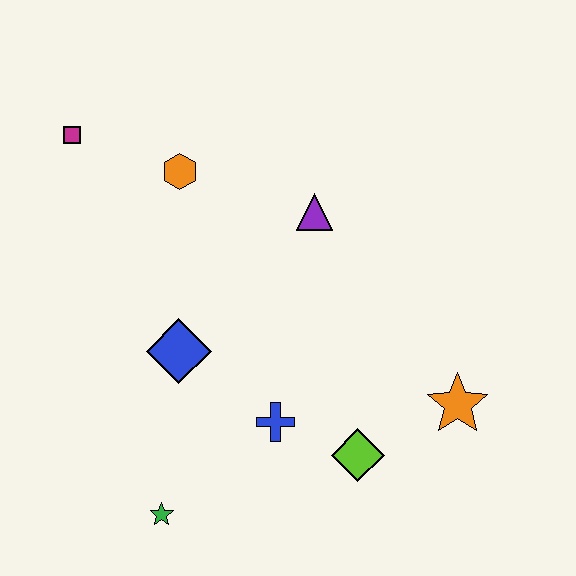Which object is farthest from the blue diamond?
The orange star is farthest from the blue diamond.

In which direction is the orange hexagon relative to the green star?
The orange hexagon is above the green star.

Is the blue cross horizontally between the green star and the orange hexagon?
No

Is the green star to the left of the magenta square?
No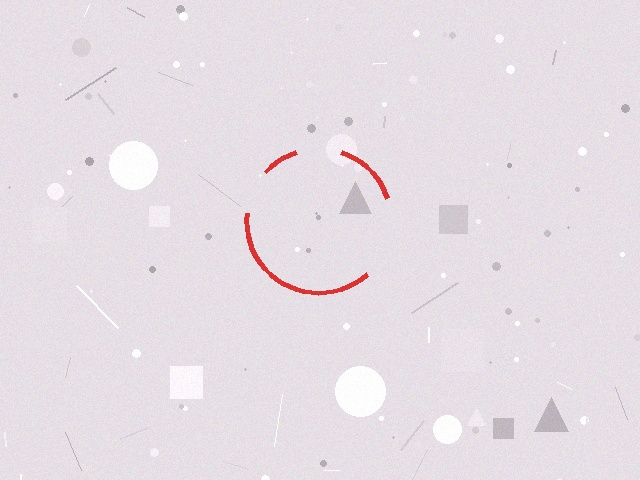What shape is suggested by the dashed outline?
The dashed outline suggests a circle.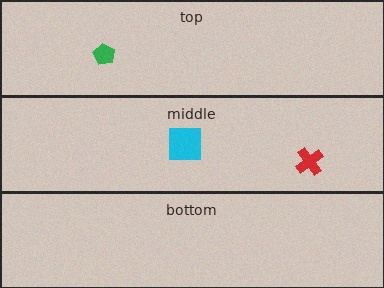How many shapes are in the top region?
1.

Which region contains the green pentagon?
The top region.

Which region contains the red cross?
The middle region.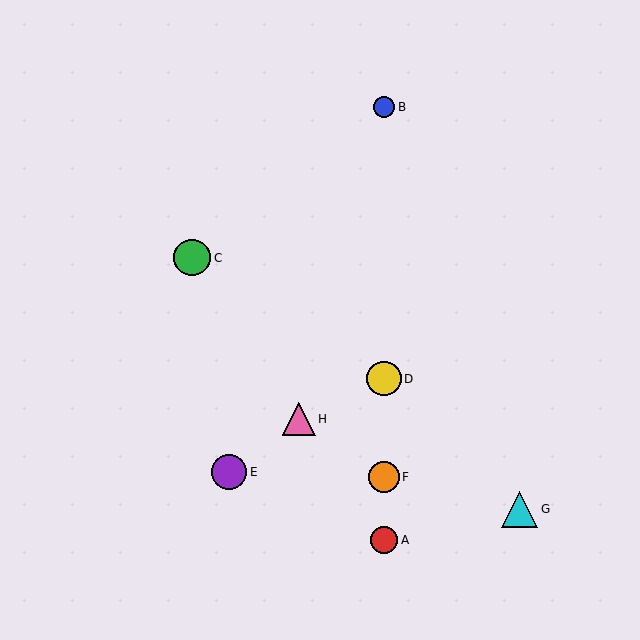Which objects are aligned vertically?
Objects A, B, D, F are aligned vertically.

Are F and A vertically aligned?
Yes, both are at x≈384.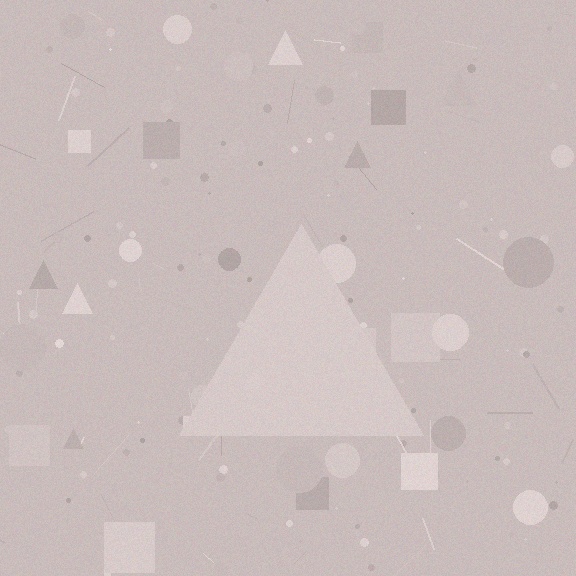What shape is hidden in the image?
A triangle is hidden in the image.